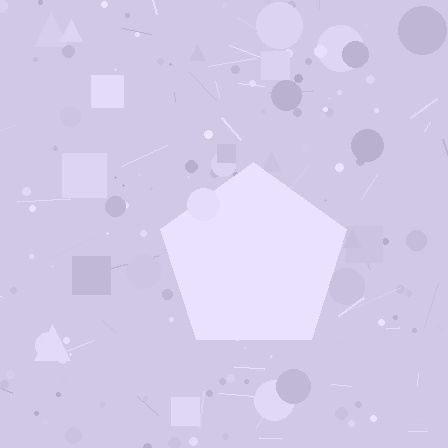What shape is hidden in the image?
A pentagon is hidden in the image.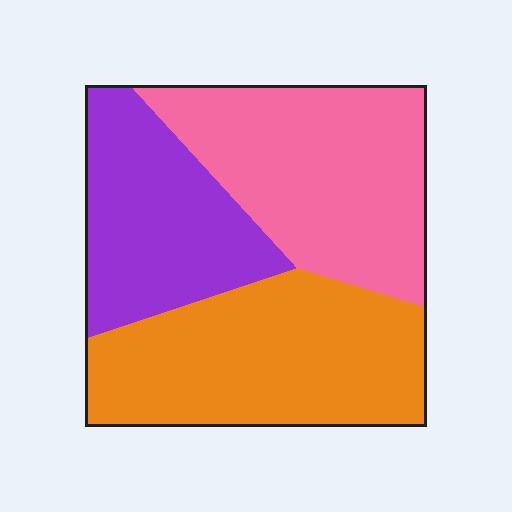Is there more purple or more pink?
Pink.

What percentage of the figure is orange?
Orange takes up about three eighths (3/8) of the figure.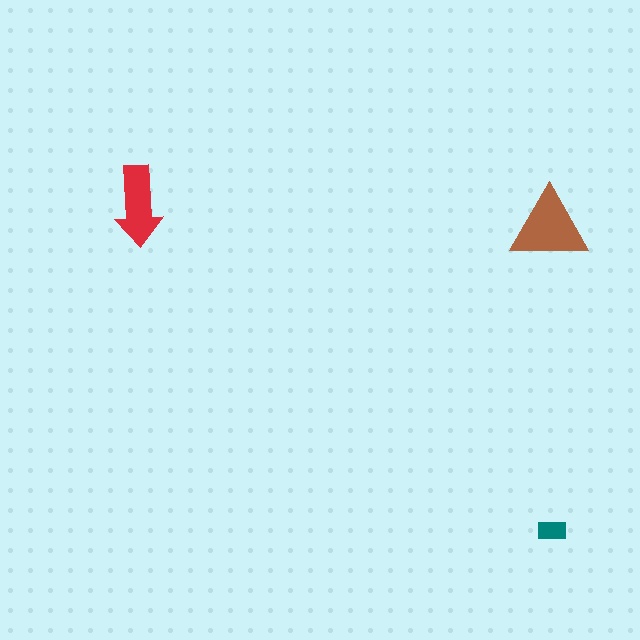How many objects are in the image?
There are 3 objects in the image.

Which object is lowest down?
The teal rectangle is bottommost.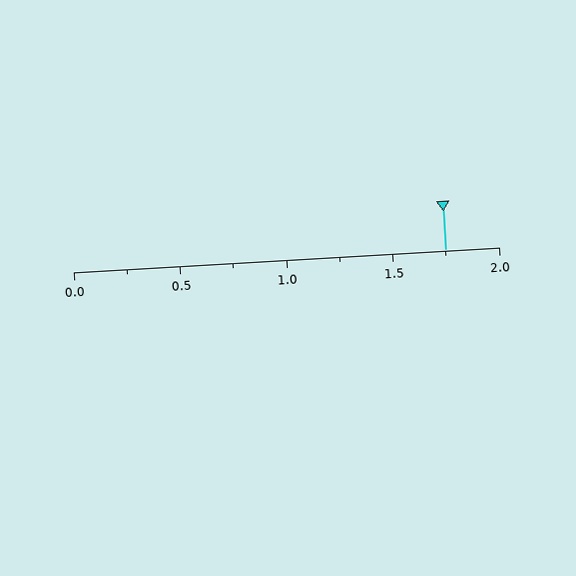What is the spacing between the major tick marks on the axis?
The major ticks are spaced 0.5 apart.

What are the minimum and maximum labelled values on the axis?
The axis runs from 0.0 to 2.0.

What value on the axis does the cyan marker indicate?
The marker indicates approximately 1.75.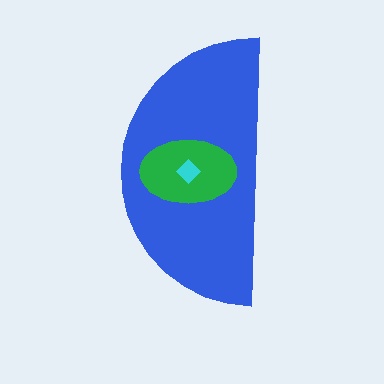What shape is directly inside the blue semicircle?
The green ellipse.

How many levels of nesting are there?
3.